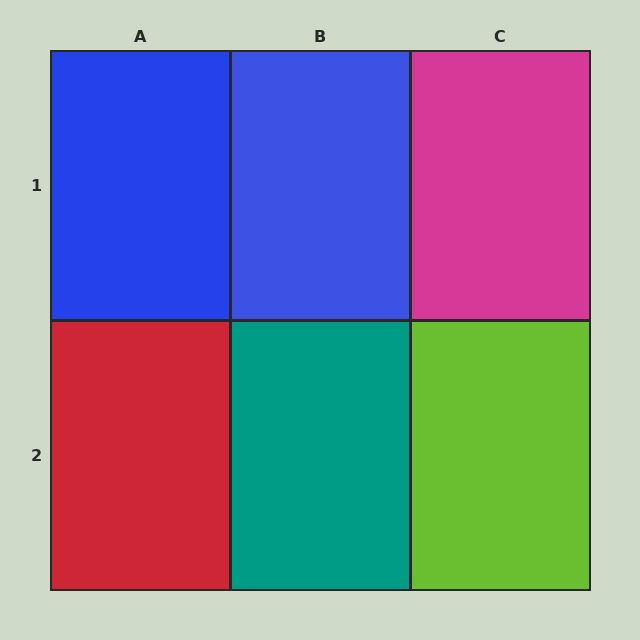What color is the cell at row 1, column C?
Magenta.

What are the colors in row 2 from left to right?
Red, teal, lime.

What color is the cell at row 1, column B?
Blue.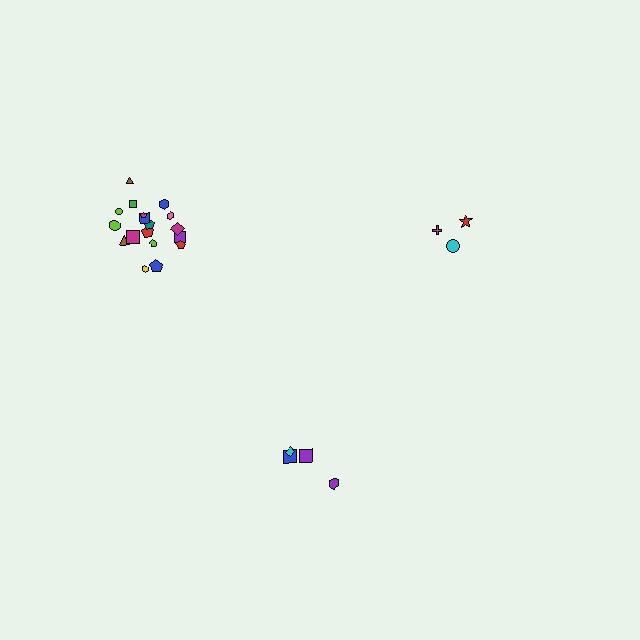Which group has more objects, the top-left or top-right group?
The top-left group.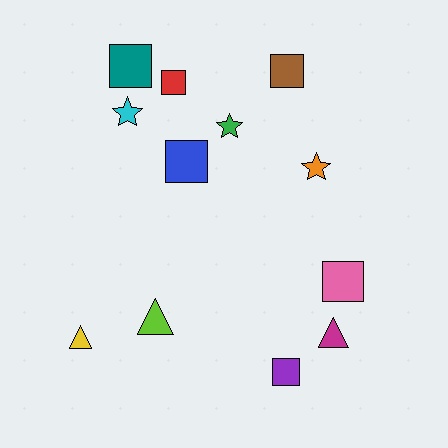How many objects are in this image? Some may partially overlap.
There are 12 objects.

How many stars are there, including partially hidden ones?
There are 3 stars.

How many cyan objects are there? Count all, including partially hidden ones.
There is 1 cyan object.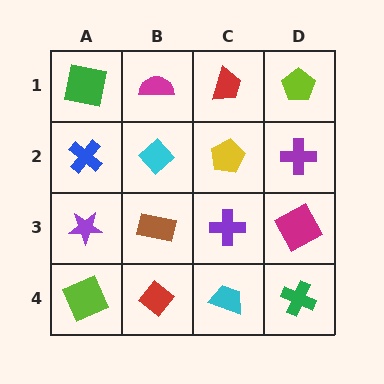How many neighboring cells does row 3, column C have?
4.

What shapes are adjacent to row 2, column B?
A magenta semicircle (row 1, column B), a brown rectangle (row 3, column B), a blue cross (row 2, column A), a yellow pentagon (row 2, column C).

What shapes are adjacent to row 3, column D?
A purple cross (row 2, column D), a green cross (row 4, column D), a purple cross (row 3, column C).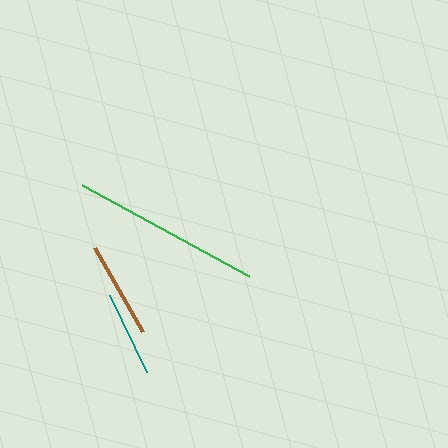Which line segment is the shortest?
The teal line is the shortest at approximately 85 pixels.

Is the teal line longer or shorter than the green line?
The green line is longer than the teal line.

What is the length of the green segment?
The green segment is approximately 190 pixels long.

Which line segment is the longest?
The green line is the longest at approximately 190 pixels.